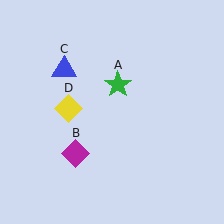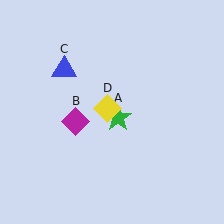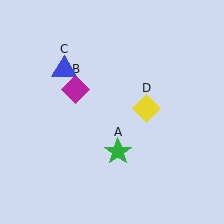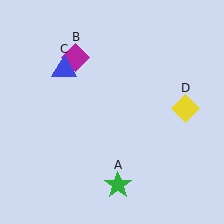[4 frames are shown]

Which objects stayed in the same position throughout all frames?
Blue triangle (object C) remained stationary.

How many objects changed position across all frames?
3 objects changed position: green star (object A), magenta diamond (object B), yellow diamond (object D).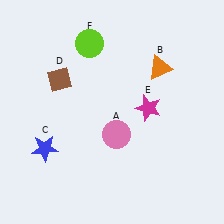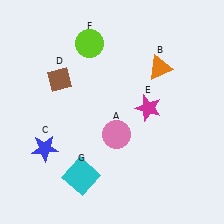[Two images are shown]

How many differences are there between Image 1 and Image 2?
There is 1 difference between the two images.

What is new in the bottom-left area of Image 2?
A cyan square (G) was added in the bottom-left area of Image 2.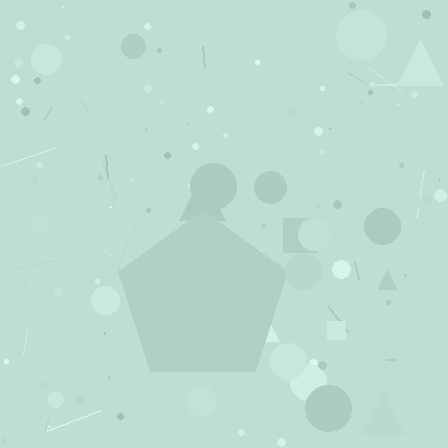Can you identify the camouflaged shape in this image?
The camouflaged shape is a pentagon.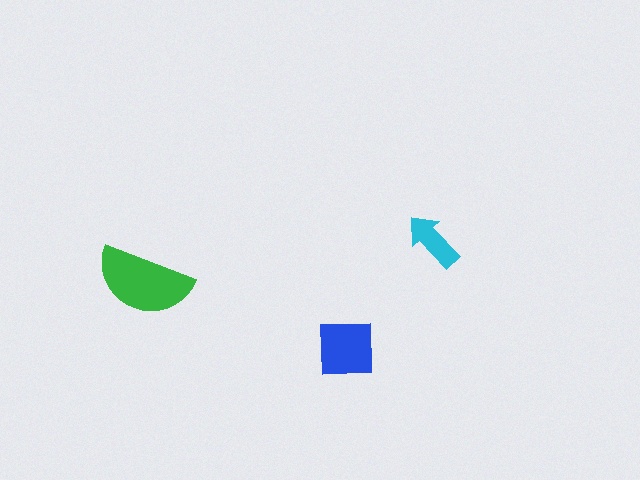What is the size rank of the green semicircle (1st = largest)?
1st.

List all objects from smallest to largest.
The cyan arrow, the blue square, the green semicircle.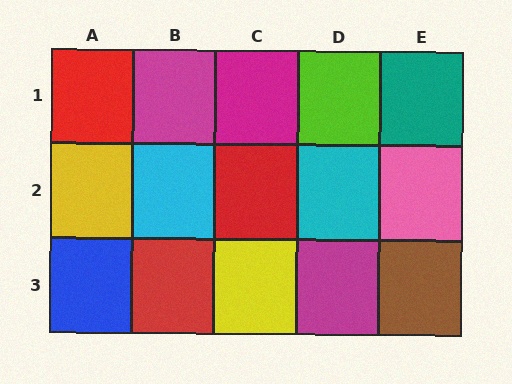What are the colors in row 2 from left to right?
Yellow, cyan, red, cyan, pink.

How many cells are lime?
1 cell is lime.